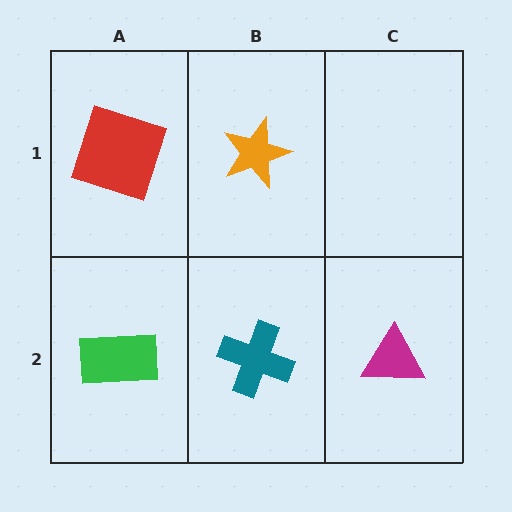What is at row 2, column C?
A magenta triangle.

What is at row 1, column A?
A red square.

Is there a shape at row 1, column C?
No, that cell is empty.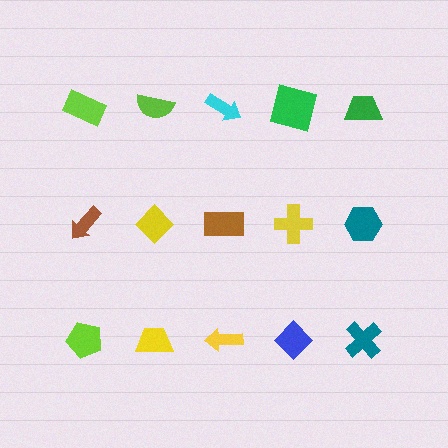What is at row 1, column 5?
A green trapezoid.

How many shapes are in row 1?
5 shapes.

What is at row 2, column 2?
A yellow diamond.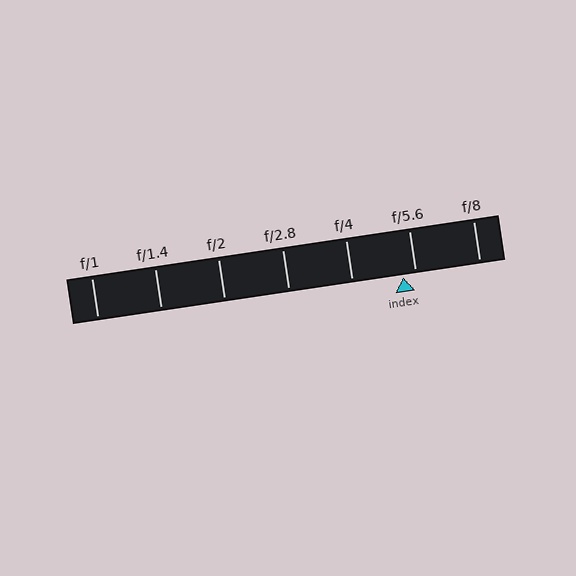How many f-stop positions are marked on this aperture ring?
There are 7 f-stop positions marked.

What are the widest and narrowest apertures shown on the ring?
The widest aperture shown is f/1 and the narrowest is f/8.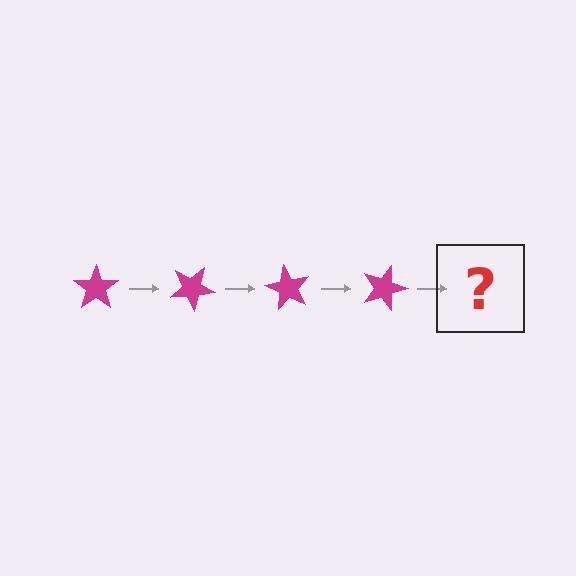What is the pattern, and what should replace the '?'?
The pattern is that the star rotates 30 degrees each step. The '?' should be a magenta star rotated 120 degrees.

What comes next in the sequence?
The next element should be a magenta star rotated 120 degrees.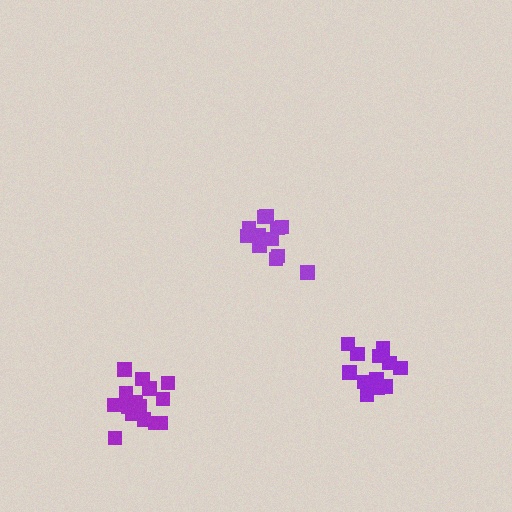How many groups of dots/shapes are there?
There are 3 groups.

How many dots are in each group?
Group 1: 12 dots, Group 2: 15 dots, Group 3: 12 dots (39 total).